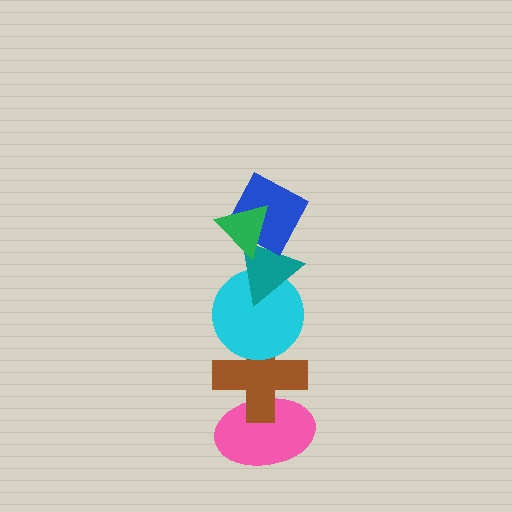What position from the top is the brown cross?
The brown cross is 5th from the top.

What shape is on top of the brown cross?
The cyan circle is on top of the brown cross.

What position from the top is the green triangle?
The green triangle is 1st from the top.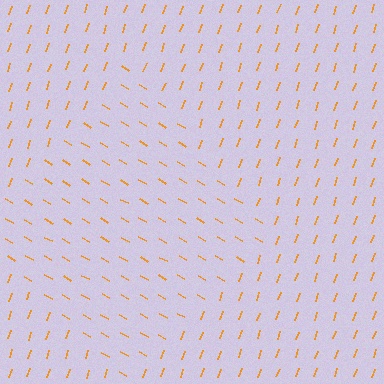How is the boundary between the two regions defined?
The boundary is defined purely by a change in line orientation (approximately 79 degrees difference). All lines are the same color and thickness.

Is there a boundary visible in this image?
Yes, there is a texture boundary formed by a change in line orientation.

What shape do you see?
I see a diamond.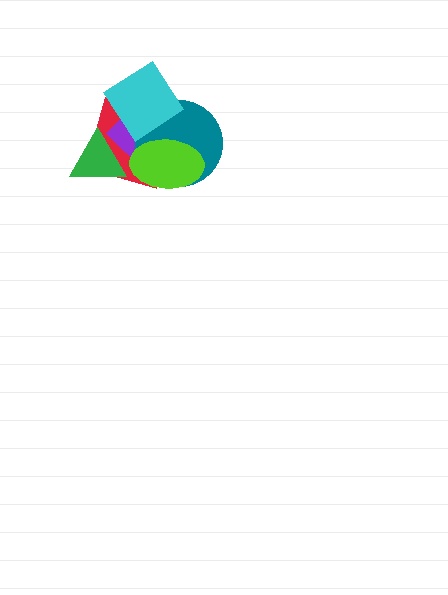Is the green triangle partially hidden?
Yes, it is partially covered by another shape.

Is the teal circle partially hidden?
Yes, it is partially covered by another shape.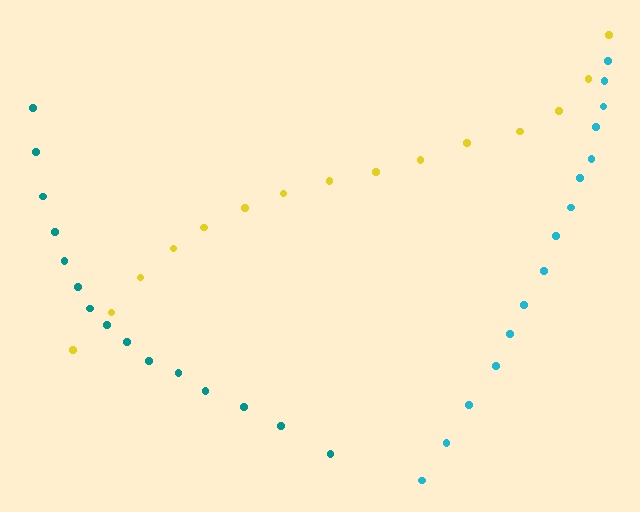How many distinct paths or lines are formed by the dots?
There are 3 distinct paths.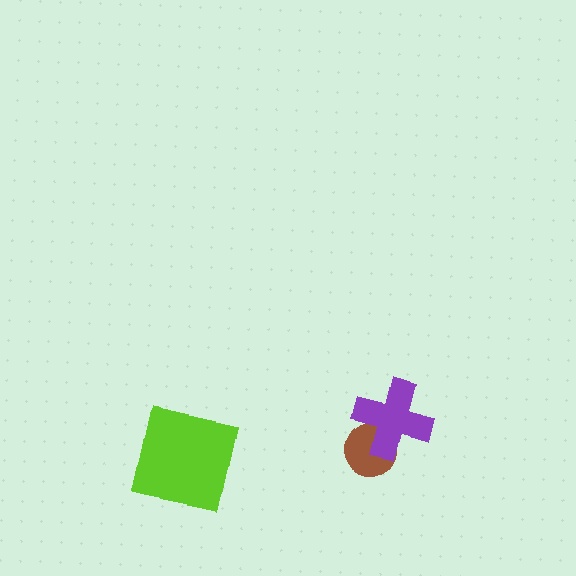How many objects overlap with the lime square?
0 objects overlap with the lime square.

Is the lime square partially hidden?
No, no other shape covers it.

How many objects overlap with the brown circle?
1 object overlaps with the brown circle.